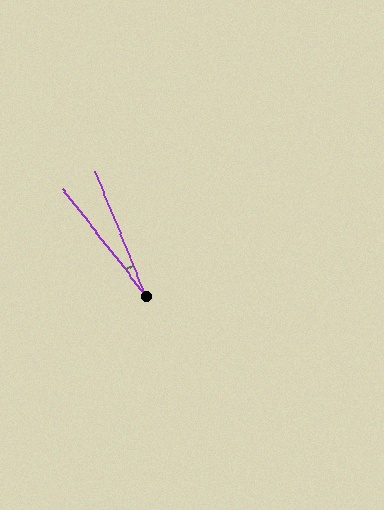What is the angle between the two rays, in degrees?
Approximately 16 degrees.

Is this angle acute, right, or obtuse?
It is acute.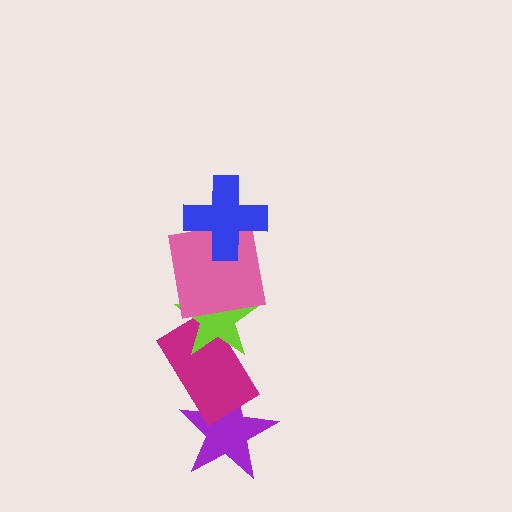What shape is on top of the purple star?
The magenta rectangle is on top of the purple star.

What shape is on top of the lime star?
The pink square is on top of the lime star.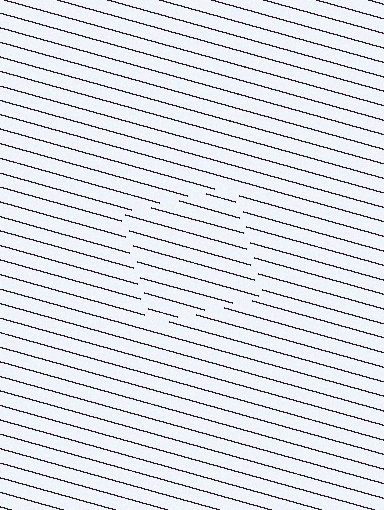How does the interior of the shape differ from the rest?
The interior of the shape contains the same grating, shifted by half a period — the contour is defined by the phase discontinuity where line-ends from the inner and outer gratings abut.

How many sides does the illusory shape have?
4 sides — the line-ends trace a square.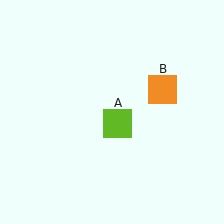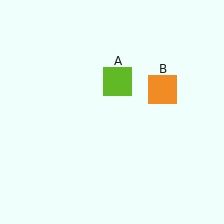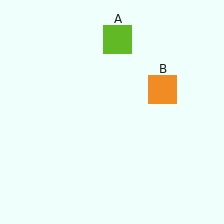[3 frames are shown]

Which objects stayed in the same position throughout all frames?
Orange square (object B) remained stationary.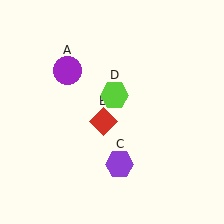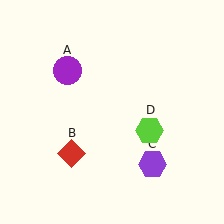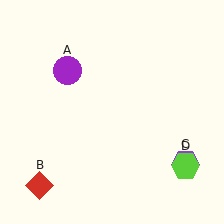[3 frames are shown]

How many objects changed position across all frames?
3 objects changed position: red diamond (object B), purple hexagon (object C), lime hexagon (object D).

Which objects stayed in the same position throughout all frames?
Purple circle (object A) remained stationary.